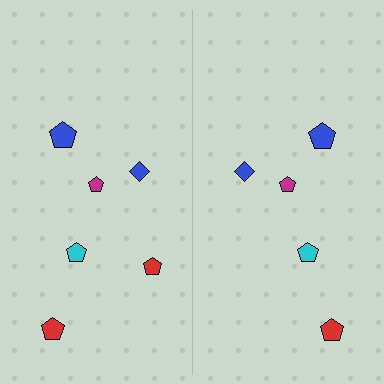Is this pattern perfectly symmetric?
No, the pattern is not perfectly symmetric. A red pentagon is missing from the right side.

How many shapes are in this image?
There are 11 shapes in this image.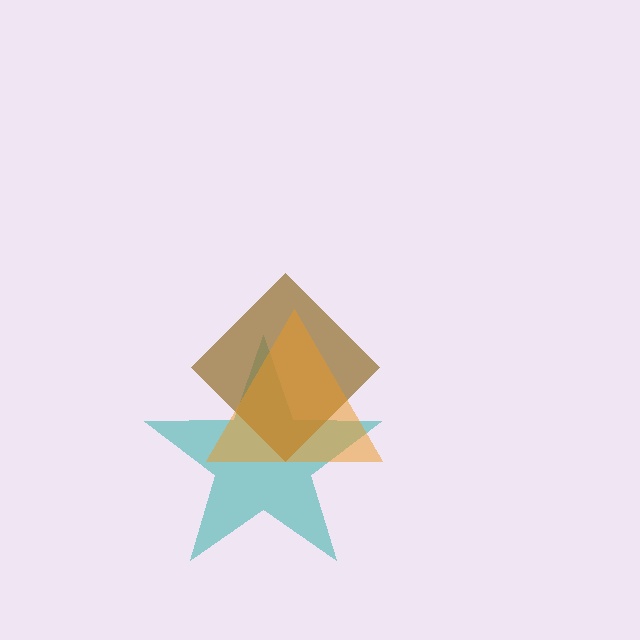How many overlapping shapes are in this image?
There are 3 overlapping shapes in the image.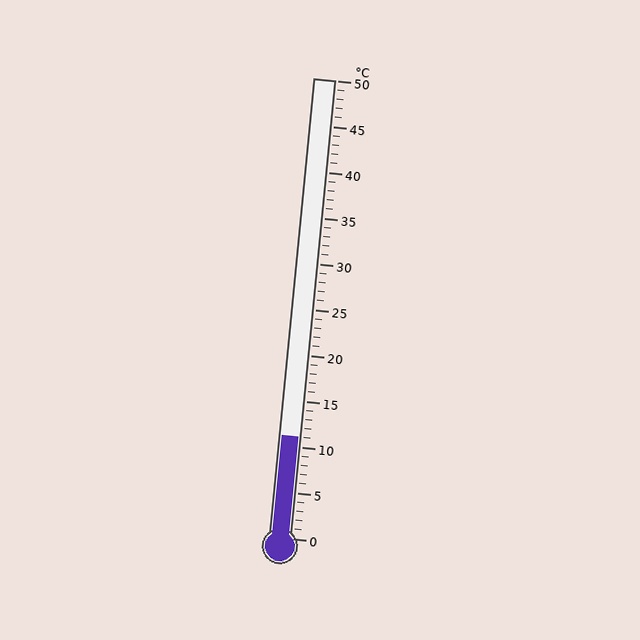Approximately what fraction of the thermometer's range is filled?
The thermometer is filled to approximately 20% of its range.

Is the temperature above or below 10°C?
The temperature is above 10°C.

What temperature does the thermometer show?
The thermometer shows approximately 11°C.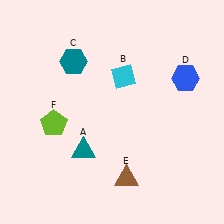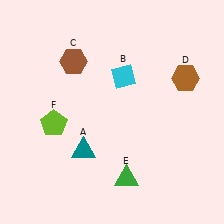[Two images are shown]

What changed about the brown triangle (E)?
In Image 1, E is brown. In Image 2, it changed to green.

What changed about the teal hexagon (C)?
In Image 1, C is teal. In Image 2, it changed to brown.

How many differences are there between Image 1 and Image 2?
There are 3 differences between the two images.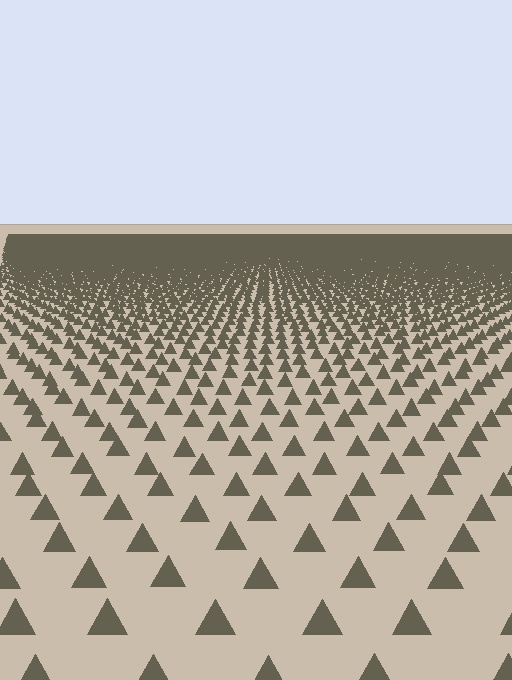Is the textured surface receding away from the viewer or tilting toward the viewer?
The surface is receding away from the viewer. Texture elements get smaller and denser toward the top.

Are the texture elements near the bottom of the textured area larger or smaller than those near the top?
Larger. Near the bottom, elements are closer to the viewer and appear at a bigger on-screen size.